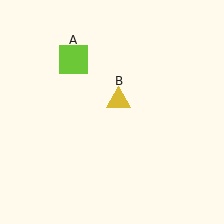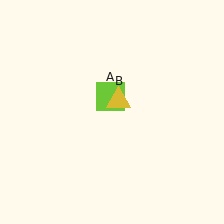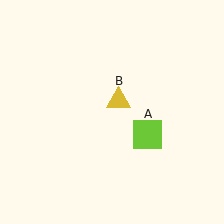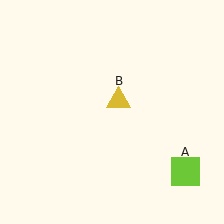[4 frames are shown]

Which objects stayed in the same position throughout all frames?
Yellow triangle (object B) remained stationary.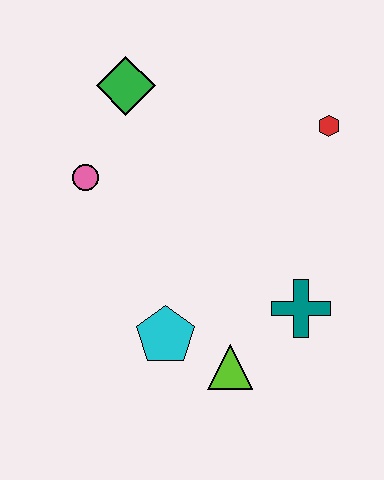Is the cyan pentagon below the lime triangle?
No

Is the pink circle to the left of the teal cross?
Yes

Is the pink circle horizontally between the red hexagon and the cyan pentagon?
No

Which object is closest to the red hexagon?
The teal cross is closest to the red hexagon.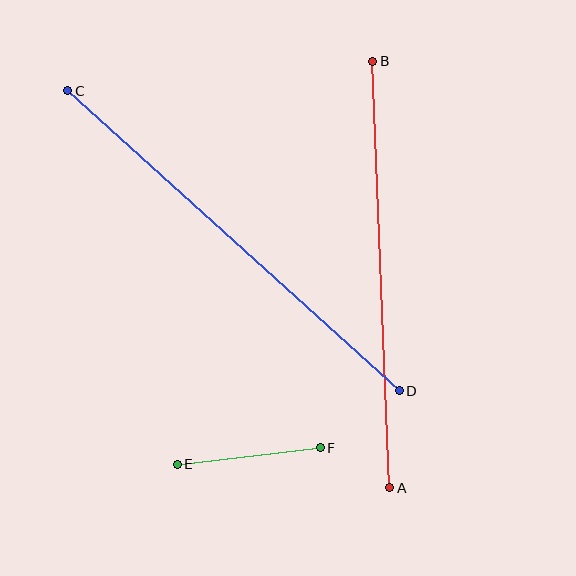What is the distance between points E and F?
The distance is approximately 144 pixels.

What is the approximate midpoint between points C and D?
The midpoint is at approximately (233, 241) pixels.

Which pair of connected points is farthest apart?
Points C and D are farthest apart.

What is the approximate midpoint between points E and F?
The midpoint is at approximately (249, 456) pixels.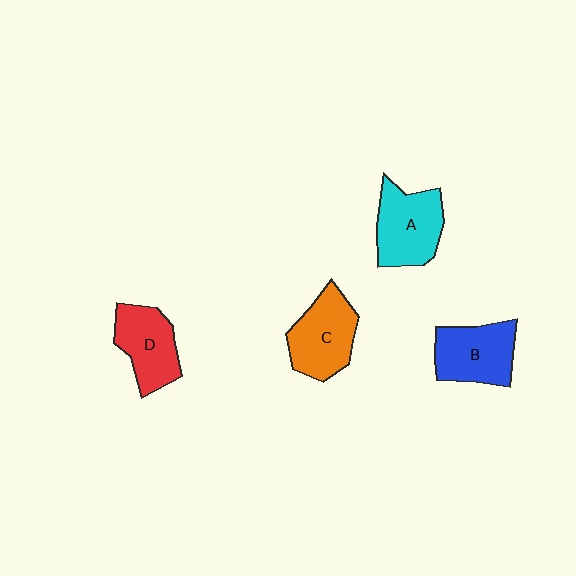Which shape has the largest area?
Shape A (cyan).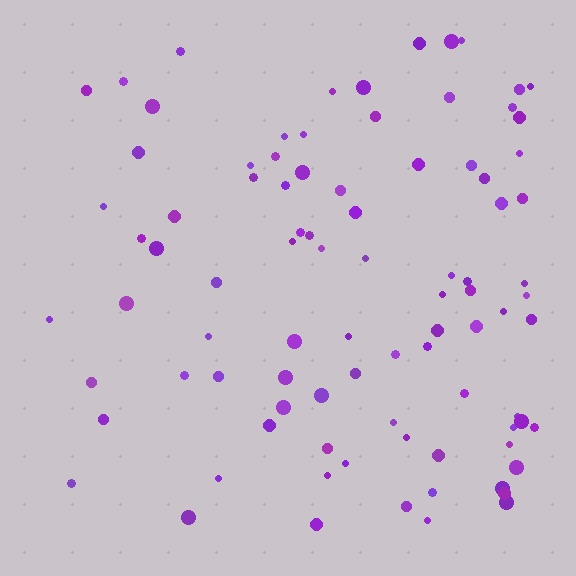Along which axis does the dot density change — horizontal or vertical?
Horizontal.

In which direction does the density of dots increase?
From left to right, with the right side densest.